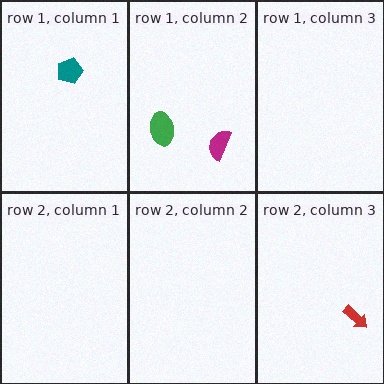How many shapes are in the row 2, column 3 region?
1.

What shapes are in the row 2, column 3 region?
The red arrow.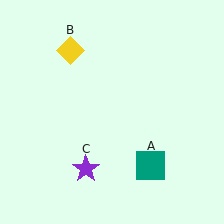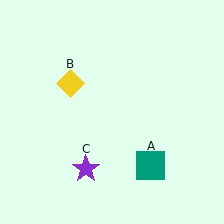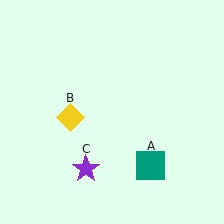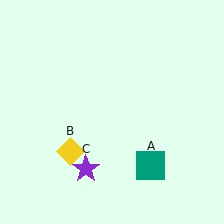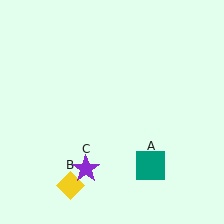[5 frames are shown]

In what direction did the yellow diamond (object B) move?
The yellow diamond (object B) moved down.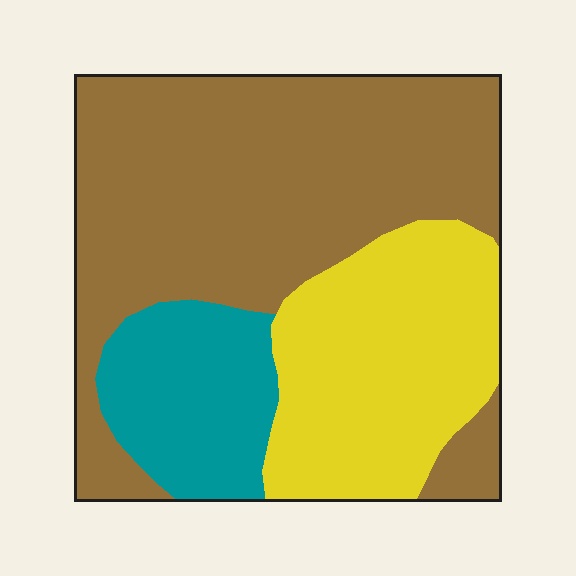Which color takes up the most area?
Brown, at roughly 55%.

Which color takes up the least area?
Teal, at roughly 15%.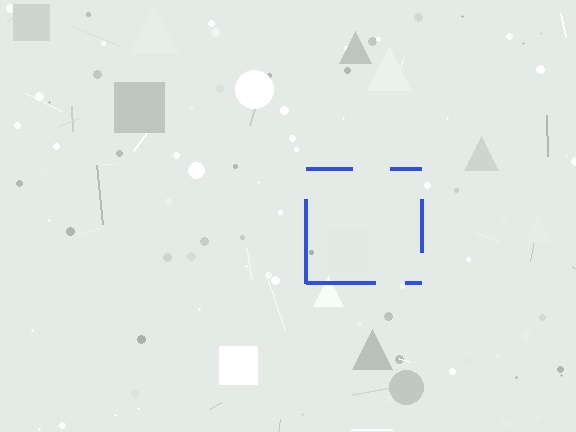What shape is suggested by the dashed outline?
The dashed outline suggests a square.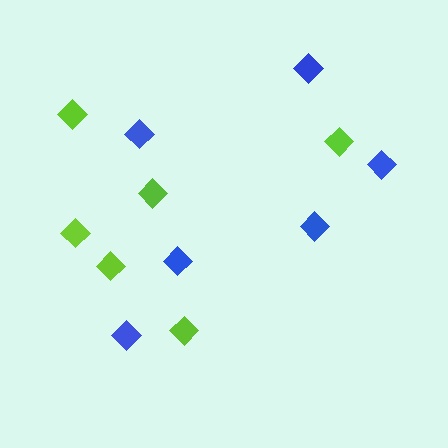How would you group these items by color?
There are 2 groups: one group of lime diamonds (6) and one group of blue diamonds (6).